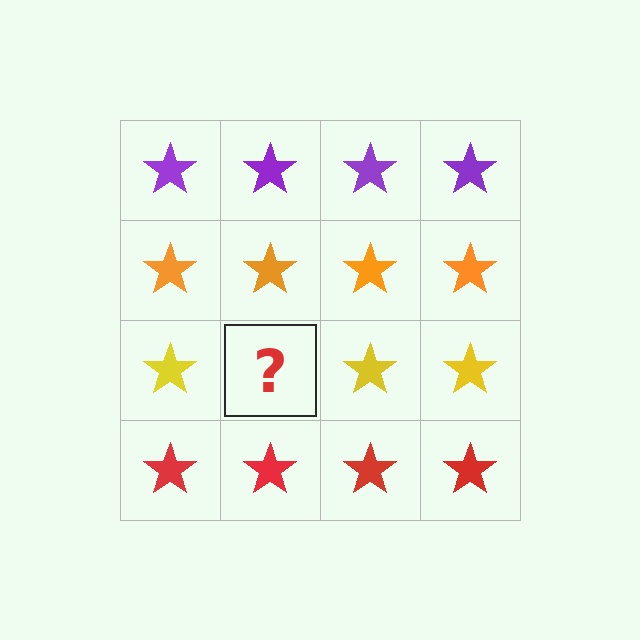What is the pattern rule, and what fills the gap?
The rule is that each row has a consistent color. The gap should be filled with a yellow star.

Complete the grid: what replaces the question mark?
The question mark should be replaced with a yellow star.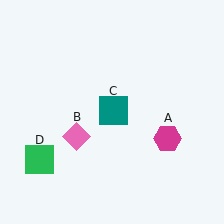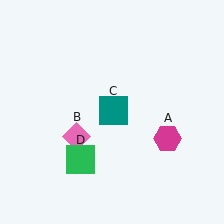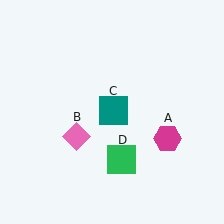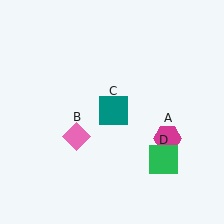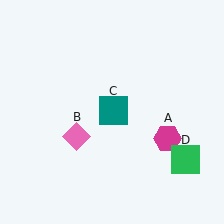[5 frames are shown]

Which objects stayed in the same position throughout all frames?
Magenta hexagon (object A) and pink diamond (object B) and teal square (object C) remained stationary.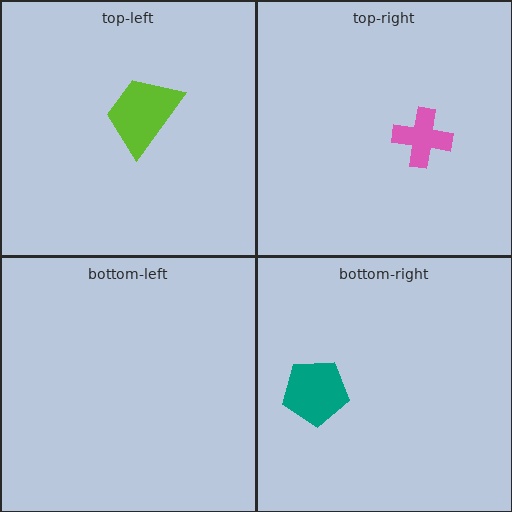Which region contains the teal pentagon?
The bottom-right region.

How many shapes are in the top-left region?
1.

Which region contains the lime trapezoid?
The top-left region.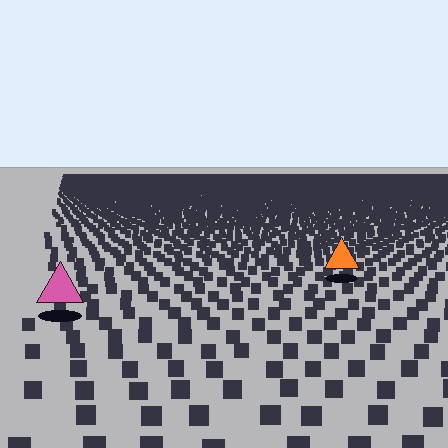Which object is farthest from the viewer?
The orange triangle is farthest from the viewer. It appears smaller and the ground texture around it is denser.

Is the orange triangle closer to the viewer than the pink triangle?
No. The pink triangle is closer — you can tell from the texture gradient: the ground texture is coarser near it.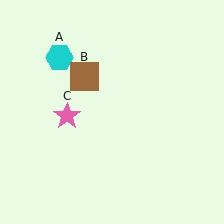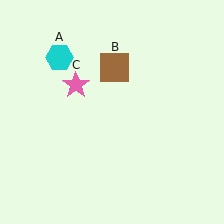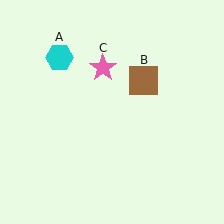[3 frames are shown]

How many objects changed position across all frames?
2 objects changed position: brown square (object B), pink star (object C).